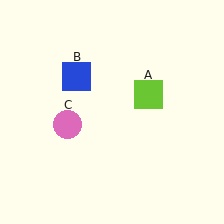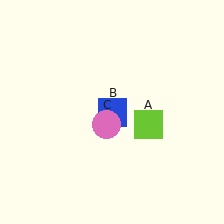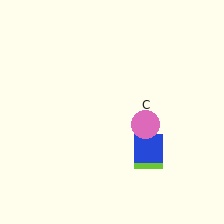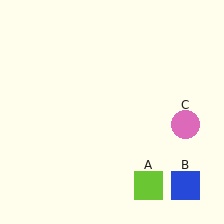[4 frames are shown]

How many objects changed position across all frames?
3 objects changed position: lime square (object A), blue square (object B), pink circle (object C).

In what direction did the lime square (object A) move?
The lime square (object A) moved down.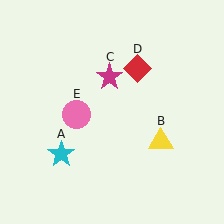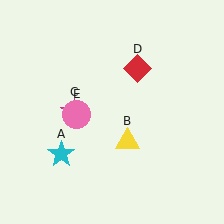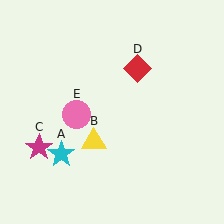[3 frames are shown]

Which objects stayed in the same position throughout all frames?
Cyan star (object A) and red diamond (object D) and pink circle (object E) remained stationary.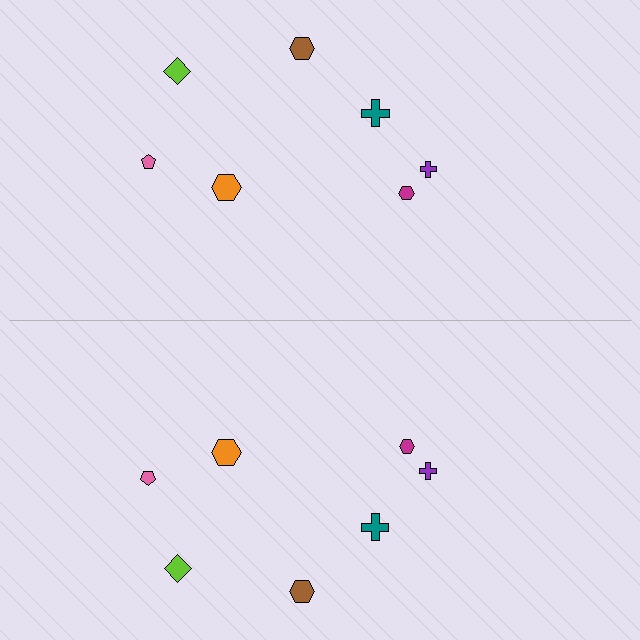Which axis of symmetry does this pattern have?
The pattern has a horizontal axis of symmetry running through the center of the image.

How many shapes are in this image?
There are 14 shapes in this image.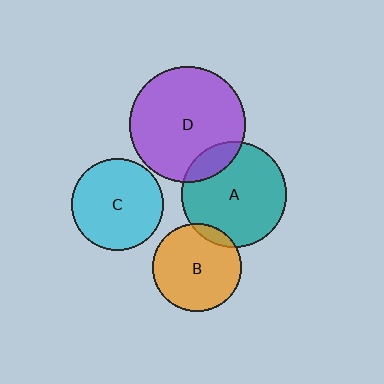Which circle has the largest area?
Circle D (purple).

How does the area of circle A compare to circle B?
Approximately 1.4 times.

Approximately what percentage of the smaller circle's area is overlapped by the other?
Approximately 10%.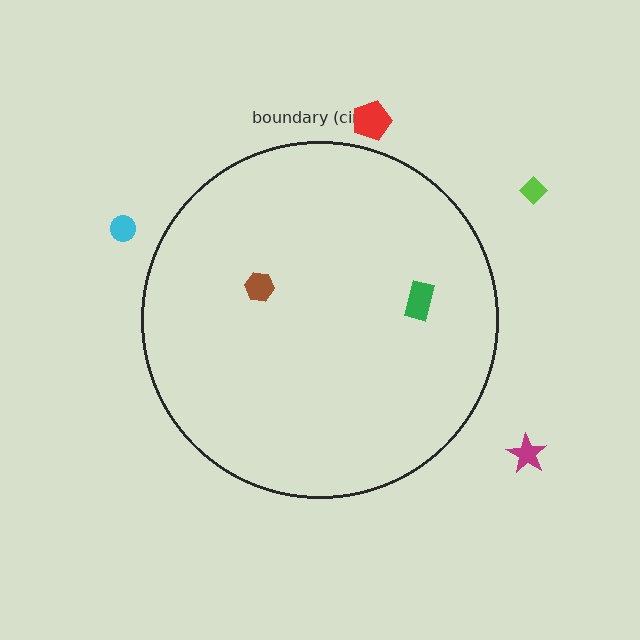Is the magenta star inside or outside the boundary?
Outside.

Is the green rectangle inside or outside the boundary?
Inside.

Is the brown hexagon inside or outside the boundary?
Inside.